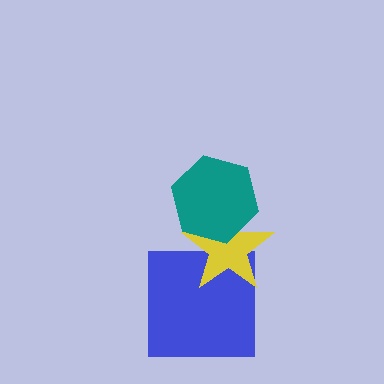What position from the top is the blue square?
The blue square is 3rd from the top.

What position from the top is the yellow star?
The yellow star is 2nd from the top.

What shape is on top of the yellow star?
The teal hexagon is on top of the yellow star.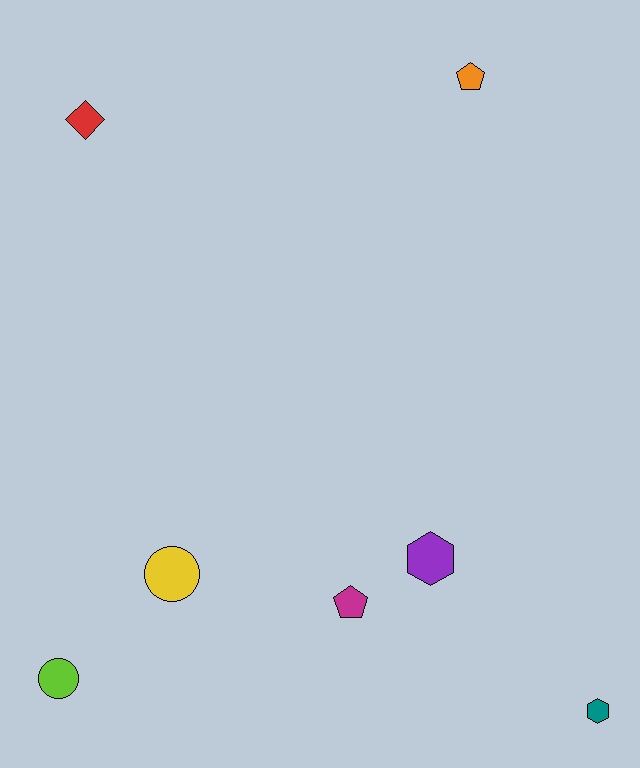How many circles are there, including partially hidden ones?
There are 2 circles.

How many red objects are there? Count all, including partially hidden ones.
There is 1 red object.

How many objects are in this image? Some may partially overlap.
There are 7 objects.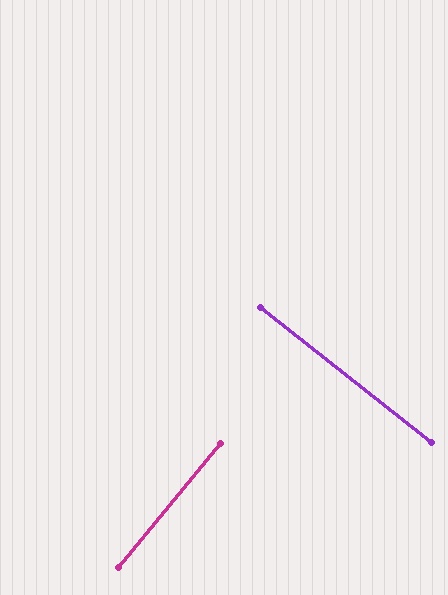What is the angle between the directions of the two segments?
Approximately 88 degrees.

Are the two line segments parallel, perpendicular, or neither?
Perpendicular — they meet at approximately 88°.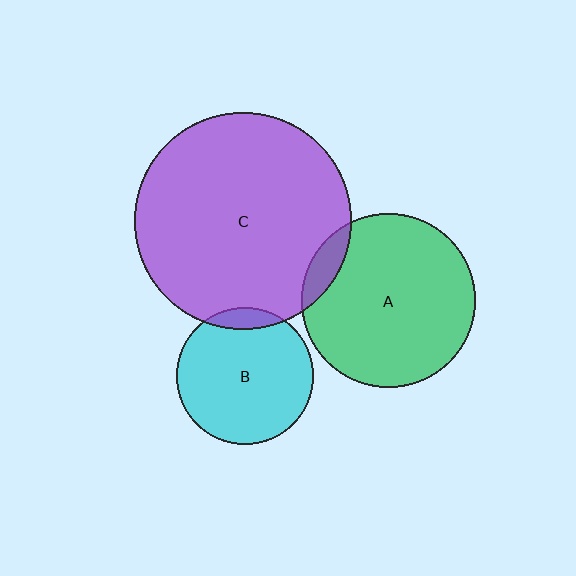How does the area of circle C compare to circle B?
Approximately 2.5 times.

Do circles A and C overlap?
Yes.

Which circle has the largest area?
Circle C (purple).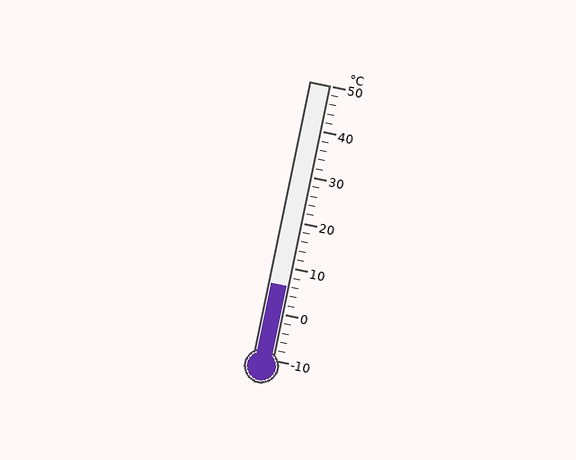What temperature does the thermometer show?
The thermometer shows approximately 6°C.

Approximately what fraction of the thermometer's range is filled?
The thermometer is filled to approximately 25% of its range.